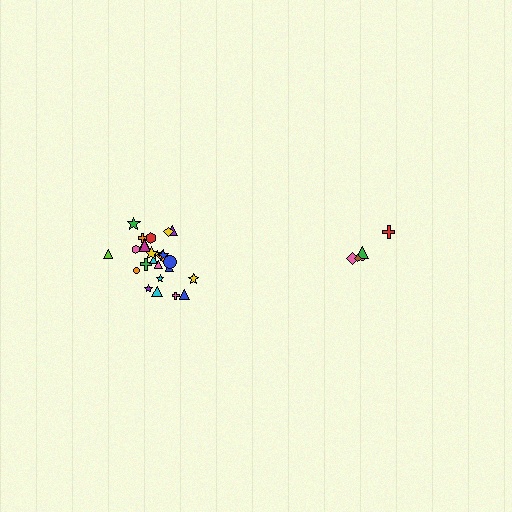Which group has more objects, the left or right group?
The left group.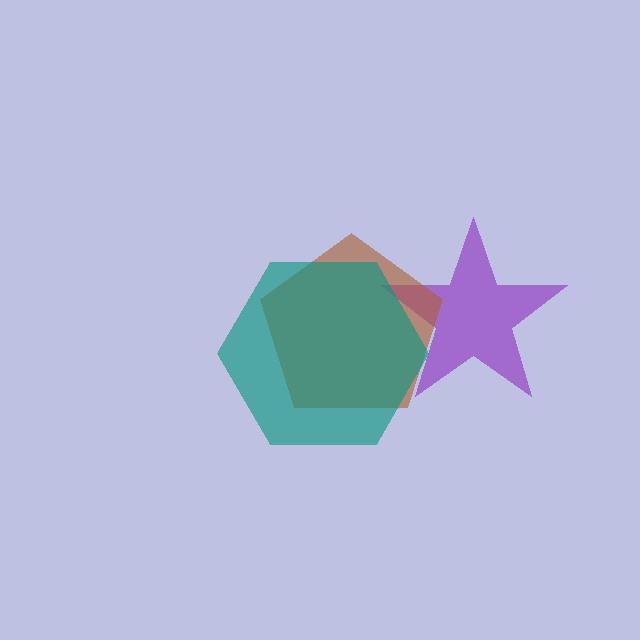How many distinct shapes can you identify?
There are 3 distinct shapes: a purple star, a brown pentagon, a teal hexagon.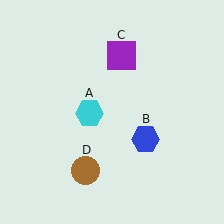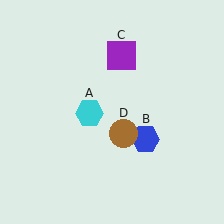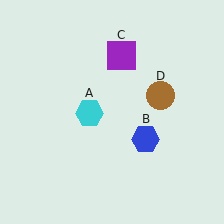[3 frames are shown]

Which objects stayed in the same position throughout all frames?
Cyan hexagon (object A) and blue hexagon (object B) and purple square (object C) remained stationary.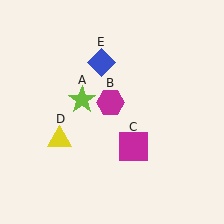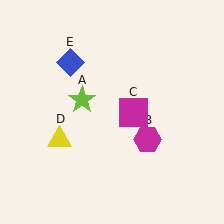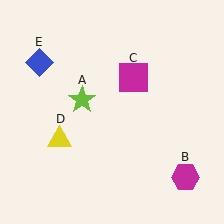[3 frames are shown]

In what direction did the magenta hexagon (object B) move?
The magenta hexagon (object B) moved down and to the right.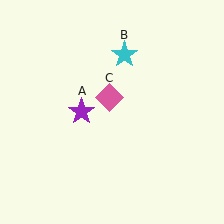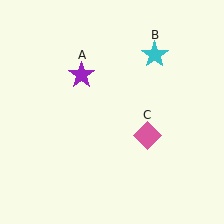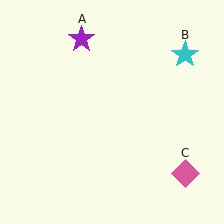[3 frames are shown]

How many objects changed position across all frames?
3 objects changed position: purple star (object A), cyan star (object B), pink diamond (object C).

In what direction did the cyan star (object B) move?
The cyan star (object B) moved right.